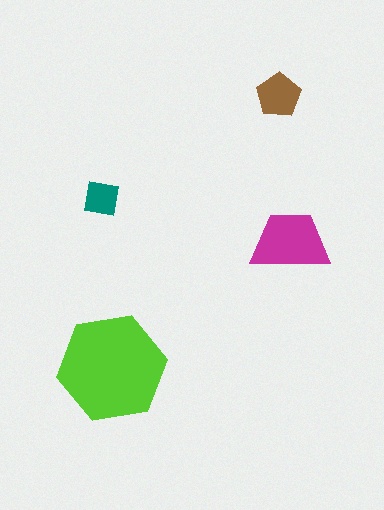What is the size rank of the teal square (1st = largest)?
4th.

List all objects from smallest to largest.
The teal square, the brown pentagon, the magenta trapezoid, the lime hexagon.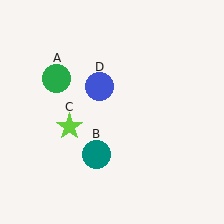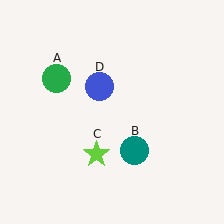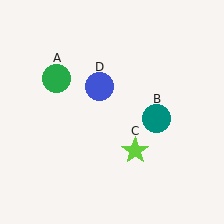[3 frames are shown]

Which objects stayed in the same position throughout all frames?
Green circle (object A) and blue circle (object D) remained stationary.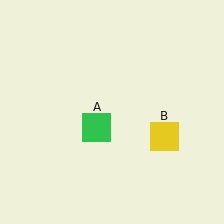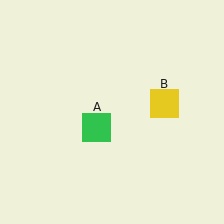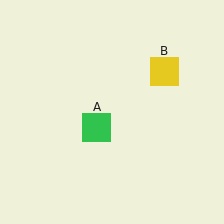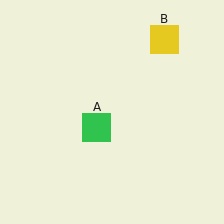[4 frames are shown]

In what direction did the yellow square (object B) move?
The yellow square (object B) moved up.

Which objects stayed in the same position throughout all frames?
Green square (object A) remained stationary.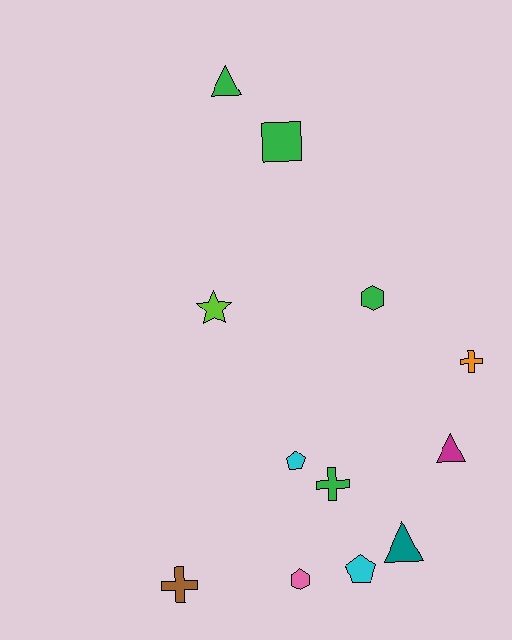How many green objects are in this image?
There are 4 green objects.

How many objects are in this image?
There are 12 objects.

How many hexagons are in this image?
There are 2 hexagons.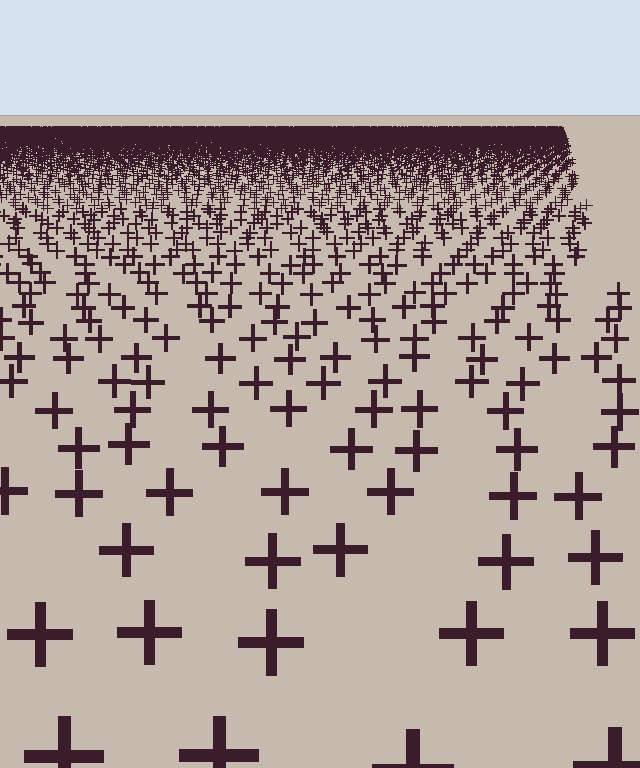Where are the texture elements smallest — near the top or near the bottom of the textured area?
Near the top.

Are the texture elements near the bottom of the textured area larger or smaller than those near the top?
Larger. Near the bottom, elements are closer to the viewer and appear at a bigger on-screen size.